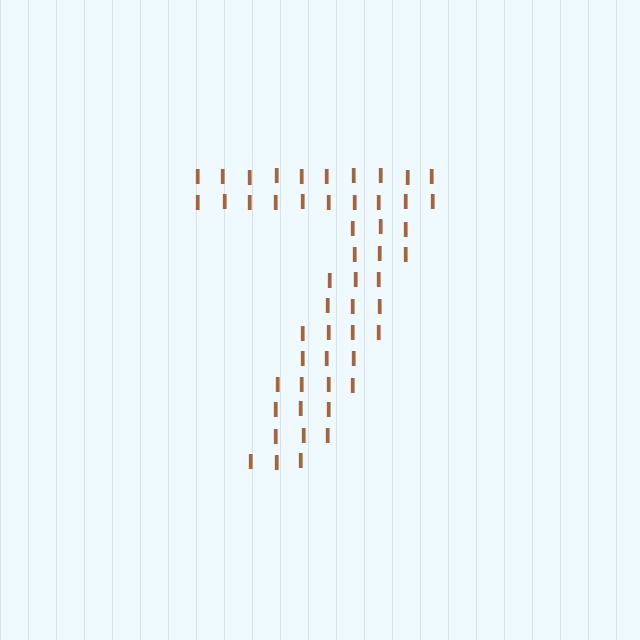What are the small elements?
The small elements are letter I's.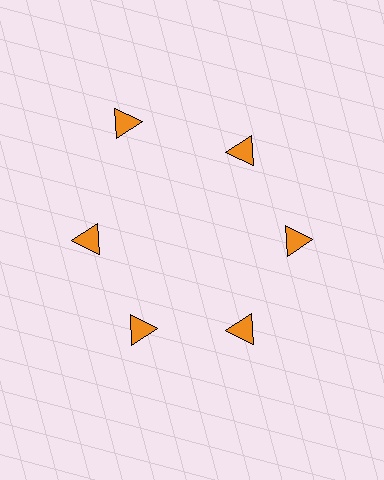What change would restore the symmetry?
The symmetry would be restored by moving it inward, back onto the ring so that all 6 triangles sit at equal angles and equal distance from the center.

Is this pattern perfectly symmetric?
No. The 6 orange triangles are arranged in a ring, but one element near the 11 o'clock position is pushed outward from the center, breaking the 6-fold rotational symmetry.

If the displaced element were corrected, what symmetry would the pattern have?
It would have 6-fold rotational symmetry — the pattern would map onto itself every 60 degrees.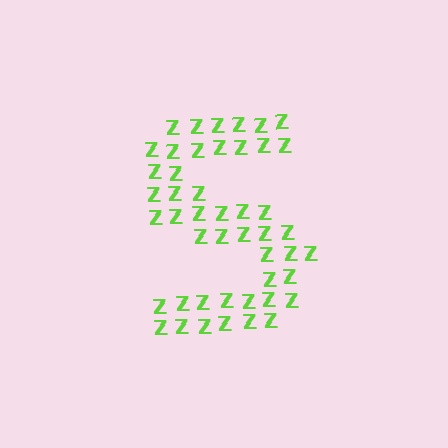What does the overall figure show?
The overall figure shows the letter S.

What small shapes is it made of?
It is made of small letter Z's.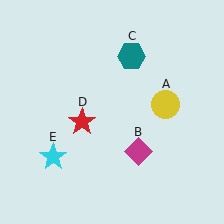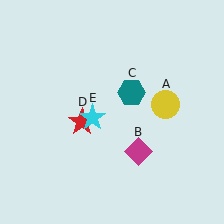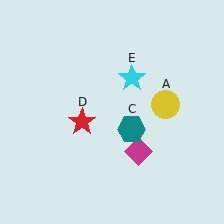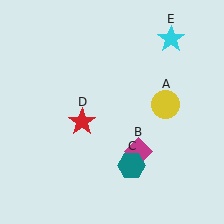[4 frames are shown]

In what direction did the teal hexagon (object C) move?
The teal hexagon (object C) moved down.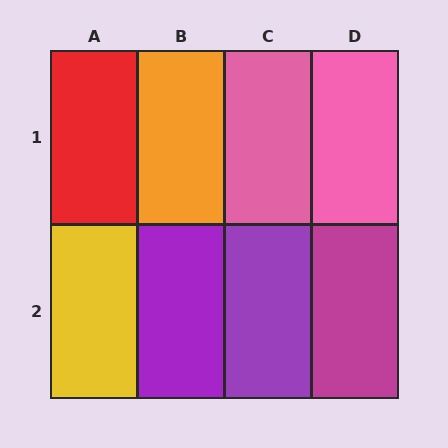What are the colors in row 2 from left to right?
Yellow, purple, purple, magenta.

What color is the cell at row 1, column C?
Pink.